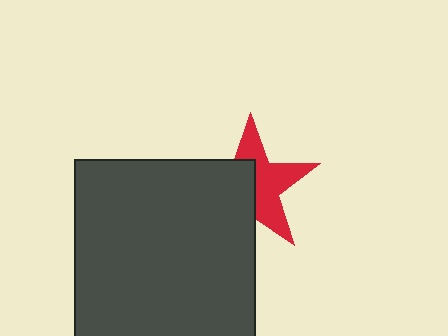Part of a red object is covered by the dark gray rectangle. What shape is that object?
It is a star.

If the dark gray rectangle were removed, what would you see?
You would see the complete red star.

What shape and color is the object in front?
The object in front is a dark gray rectangle.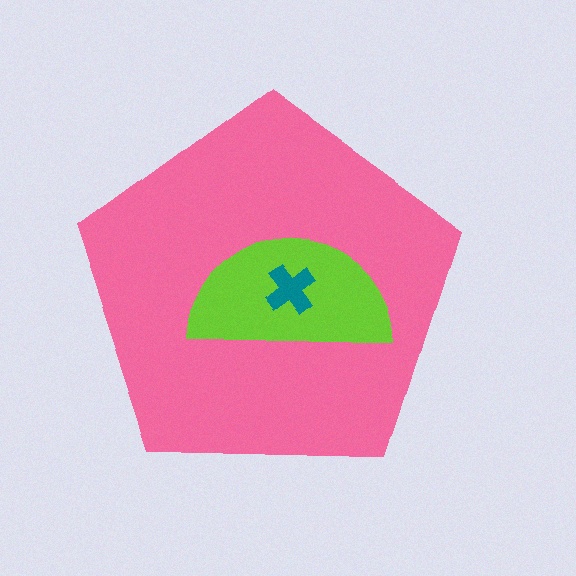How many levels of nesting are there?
3.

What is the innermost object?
The teal cross.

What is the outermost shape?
The pink pentagon.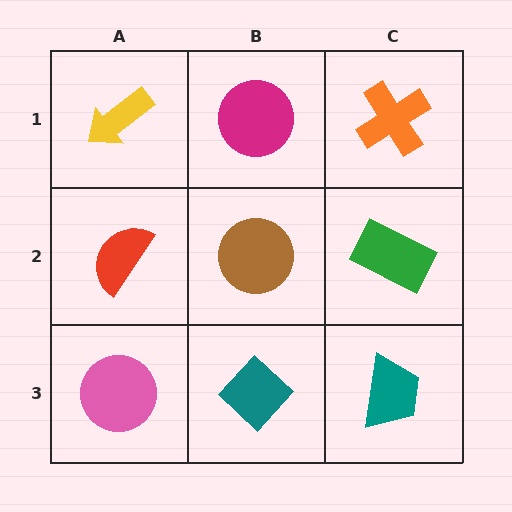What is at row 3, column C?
A teal trapezoid.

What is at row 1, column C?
An orange cross.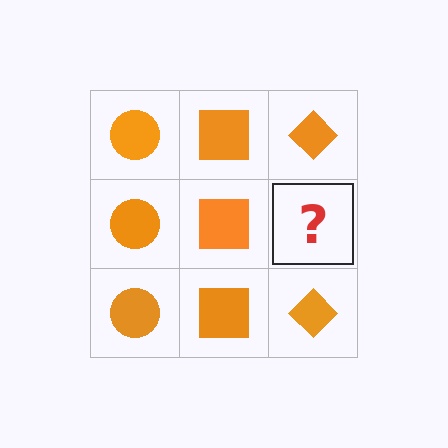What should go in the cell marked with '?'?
The missing cell should contain an orange diamond.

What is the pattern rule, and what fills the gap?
The rule is that each column has a consistent shape. The gap should be filled with an orange diamond.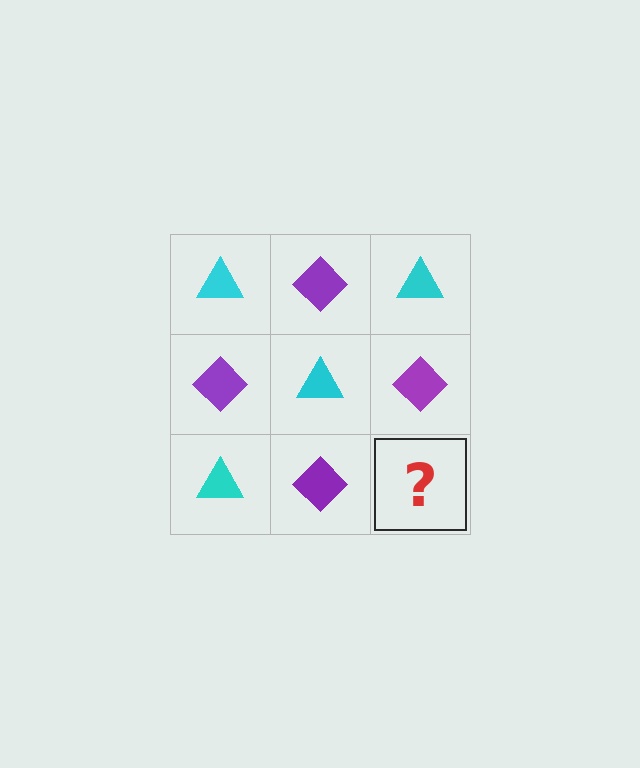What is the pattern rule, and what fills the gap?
The rule is that it alternates cyan triangle and purple diamond in a checkerboard pattern. The gap should be filled with a cyan triangle.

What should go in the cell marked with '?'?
The missing cell should contain a cyan triangle.